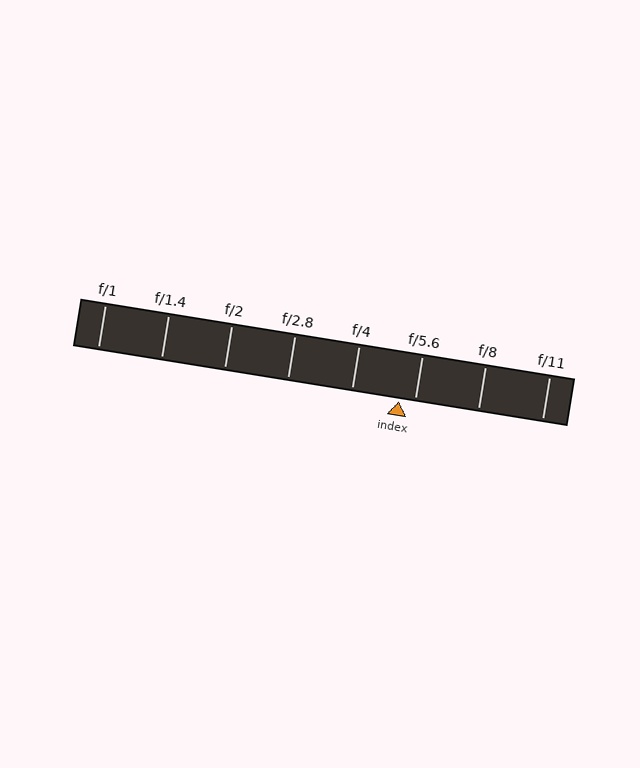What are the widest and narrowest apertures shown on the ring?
The widest aperture shown is f/1 and the narrowest is f/11.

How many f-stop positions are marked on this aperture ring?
There are 8 f-stop positions marked.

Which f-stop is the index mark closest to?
The index mark is closest to f/5.6.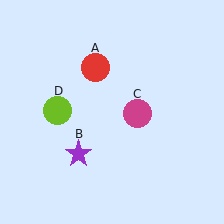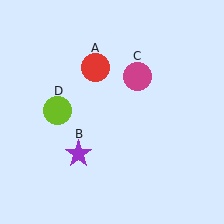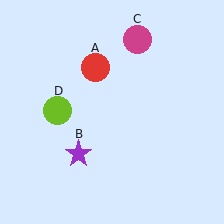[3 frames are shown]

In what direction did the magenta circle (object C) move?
The magenta circle (object C) moved up.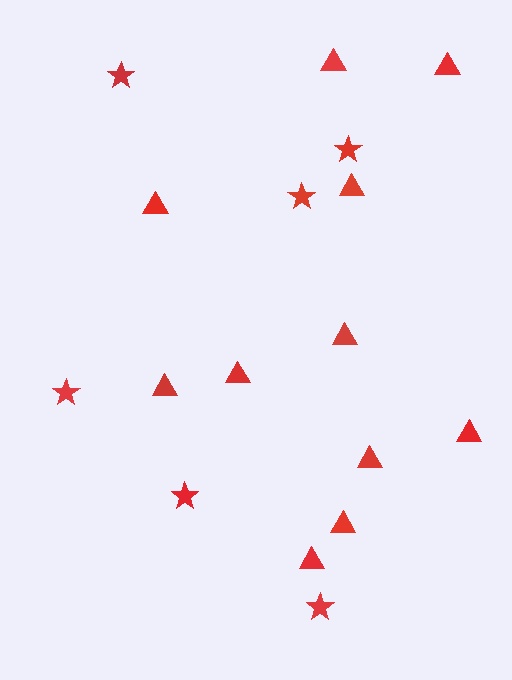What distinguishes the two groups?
There are 2 groups: one group of triangles (11) and one group of stars (6).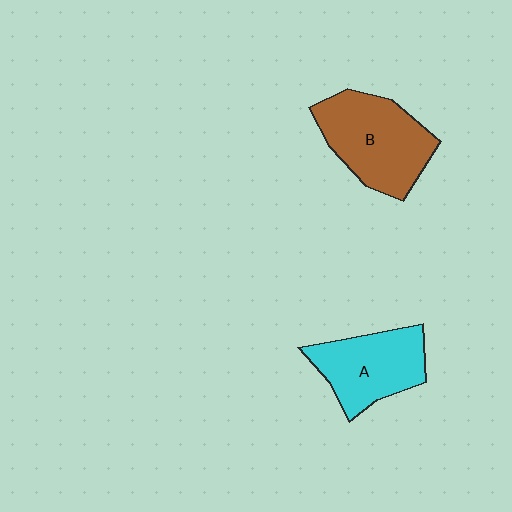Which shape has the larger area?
Shape B (brown).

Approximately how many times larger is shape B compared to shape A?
Approximately 1.2 times.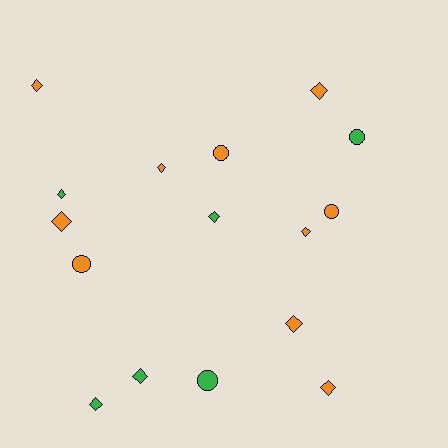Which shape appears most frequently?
Diamond, with 11 objects.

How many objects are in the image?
There are 16 objects.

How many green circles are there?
There are 2 green circles.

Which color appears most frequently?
Orange, with 10 objects.